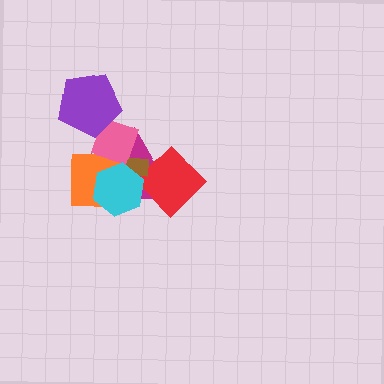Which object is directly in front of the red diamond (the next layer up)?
The brown cross is directly in front of the red diamond.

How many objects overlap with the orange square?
4 objects overlap with the orange square.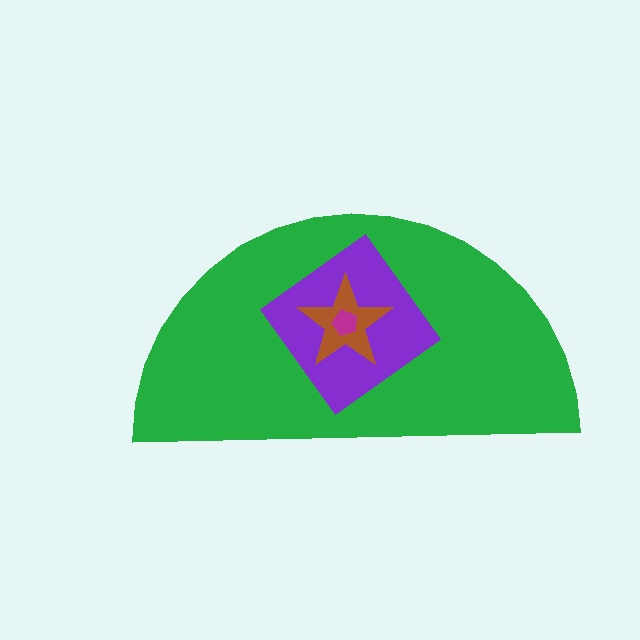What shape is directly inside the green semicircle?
The purple diamond.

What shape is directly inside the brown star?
The magenta pentagon.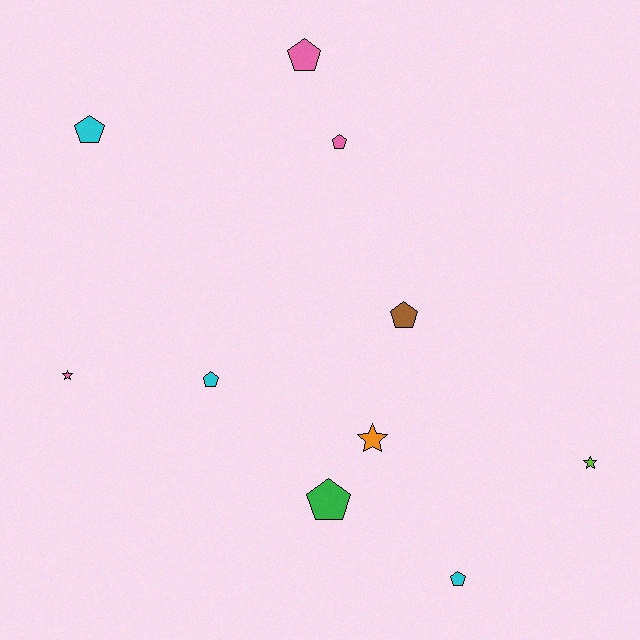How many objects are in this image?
There are 10 objects.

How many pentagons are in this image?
There are 7 pentagons.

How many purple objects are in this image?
There are no purple objects.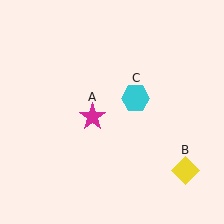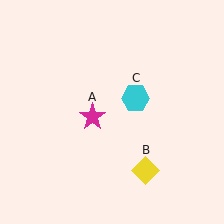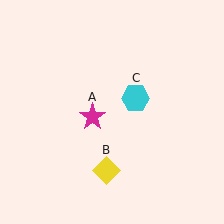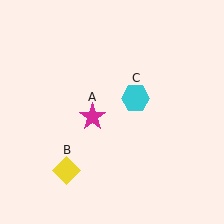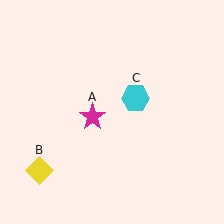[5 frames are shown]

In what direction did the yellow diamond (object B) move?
The yellow diamond (object B) moved left.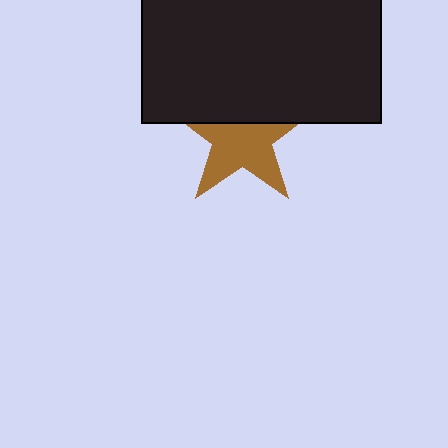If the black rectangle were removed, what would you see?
You would see the complete brown star.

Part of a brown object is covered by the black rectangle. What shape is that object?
It is a star.